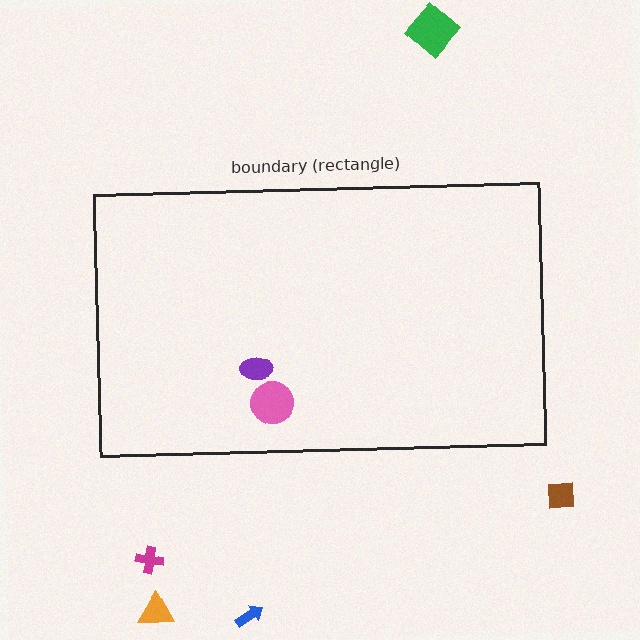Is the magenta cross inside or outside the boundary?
Outside.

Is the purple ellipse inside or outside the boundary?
Inside.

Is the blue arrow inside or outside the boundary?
Outside.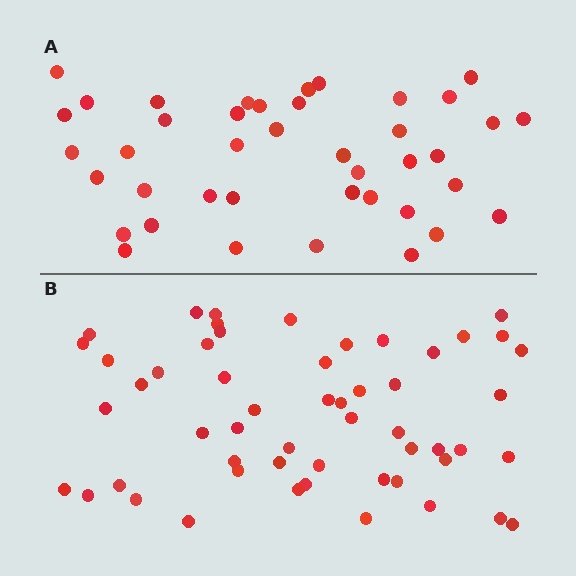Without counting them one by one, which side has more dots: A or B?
Region B (the bottom region) has more dots.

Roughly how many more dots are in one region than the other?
Region B has approximately 15 more dots than region A.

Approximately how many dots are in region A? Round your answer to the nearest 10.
About 40 dots. (The exact count is 41, which rounds to 40.)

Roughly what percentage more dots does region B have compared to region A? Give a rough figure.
About 30% more.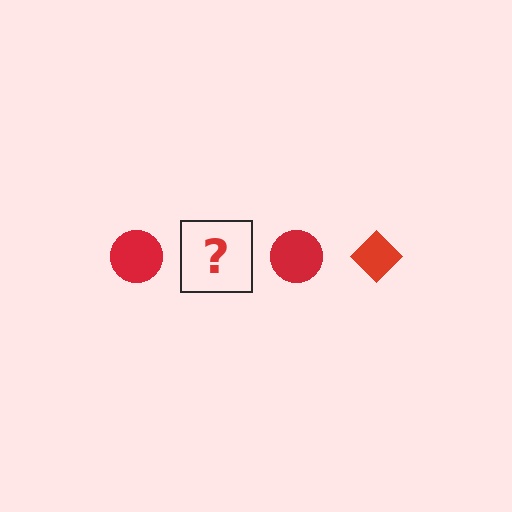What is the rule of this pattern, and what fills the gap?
The rule is that the pattern cycles through circle, diamond shapes in red. The gap should be filled with a red diamond.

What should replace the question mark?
The question mark should be replaced with a red diamond.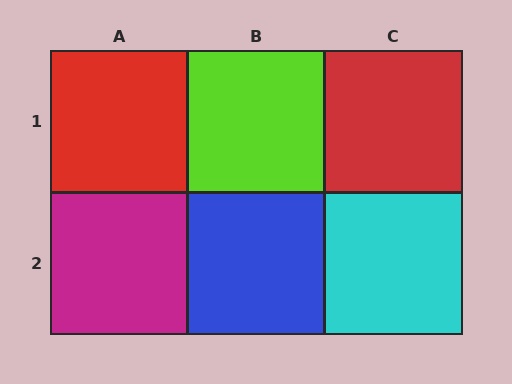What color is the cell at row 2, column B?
Blue.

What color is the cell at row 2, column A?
Magenta.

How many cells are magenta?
1 cell is magenta.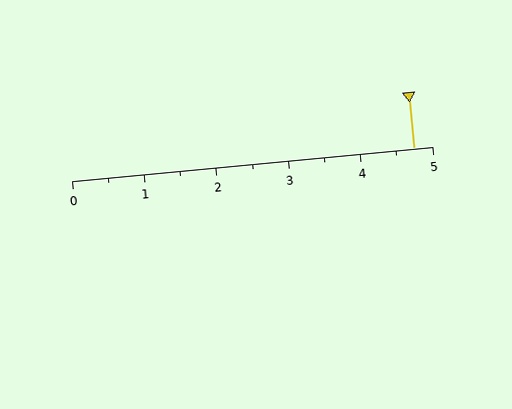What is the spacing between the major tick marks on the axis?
The major ticks are spaced 1 apart.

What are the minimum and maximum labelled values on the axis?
The axis runs from 0 to 5.